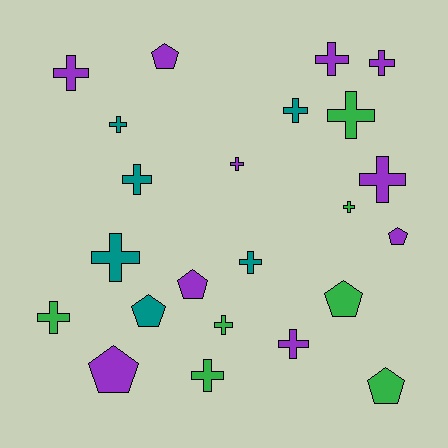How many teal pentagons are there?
There is 1 teal pentagon.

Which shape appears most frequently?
Cross, with 16 objects.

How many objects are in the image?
There are 23 objects.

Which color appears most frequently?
Purple, with 10 objects.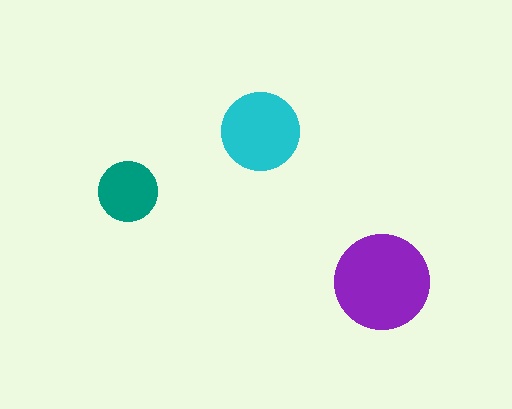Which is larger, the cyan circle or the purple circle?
The purple one.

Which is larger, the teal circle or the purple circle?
The purple one.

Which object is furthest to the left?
The teal circle is leftmost.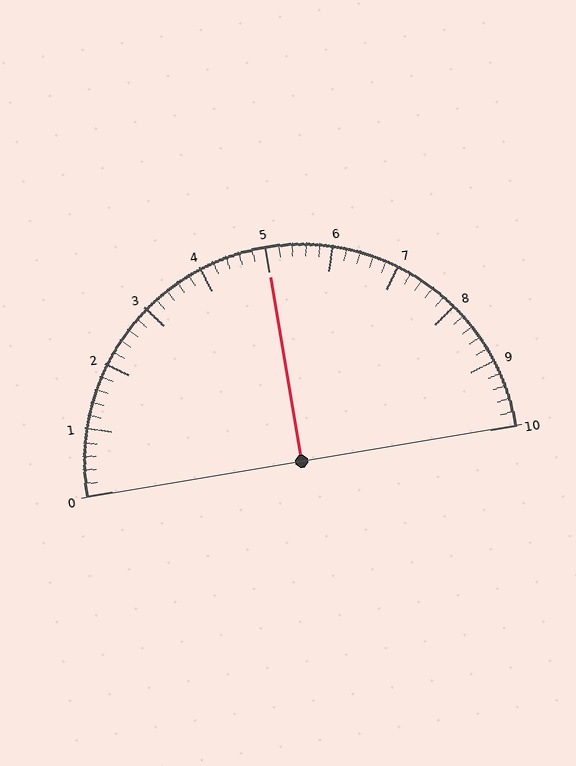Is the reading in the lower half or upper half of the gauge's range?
The reading is in the upper half of the range (0 to 10).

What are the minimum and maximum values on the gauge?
The gauge ranges from 0 to 10.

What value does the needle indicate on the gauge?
The needle indicates approximately 5.0.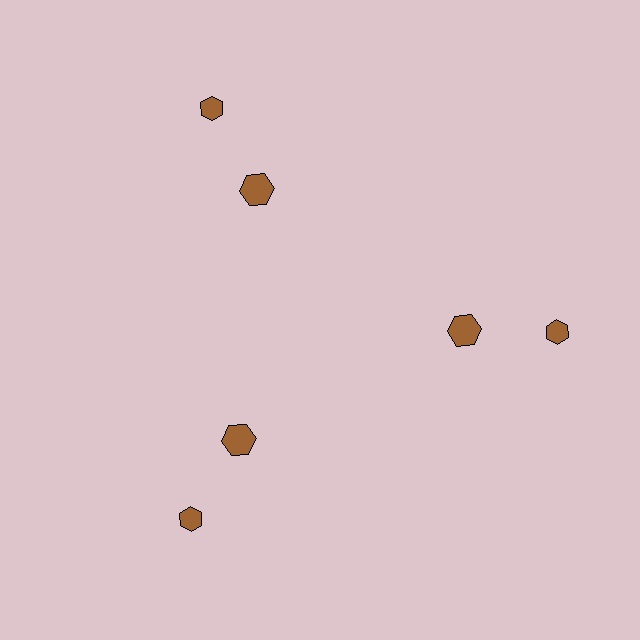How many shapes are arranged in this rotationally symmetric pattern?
There are 6 shapes, arranged in 3 groups of 2.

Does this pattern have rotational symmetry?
Yes, this pattern has 3-fold rotational symmetry. It looks the same after rotating 120 degrees around the center.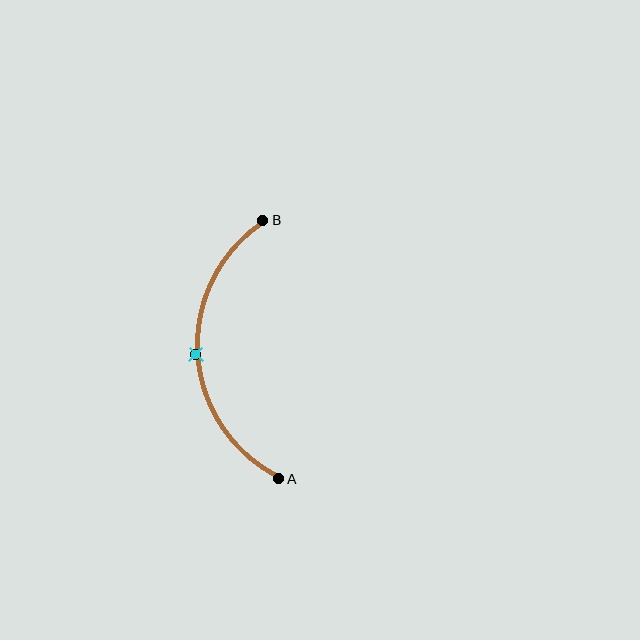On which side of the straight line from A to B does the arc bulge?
The arc bulges to the left of the straight line connecting A and B.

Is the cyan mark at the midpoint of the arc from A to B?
Yes. The cyan mark lies on the arc at equal arc-length from both A and B — it is the arc midpoint.